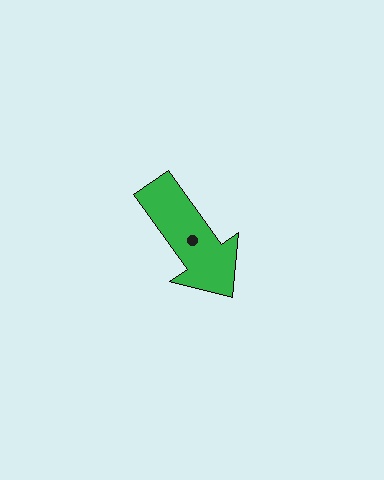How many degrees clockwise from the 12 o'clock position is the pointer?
Approximately 144 degrees.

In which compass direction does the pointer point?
Southeast.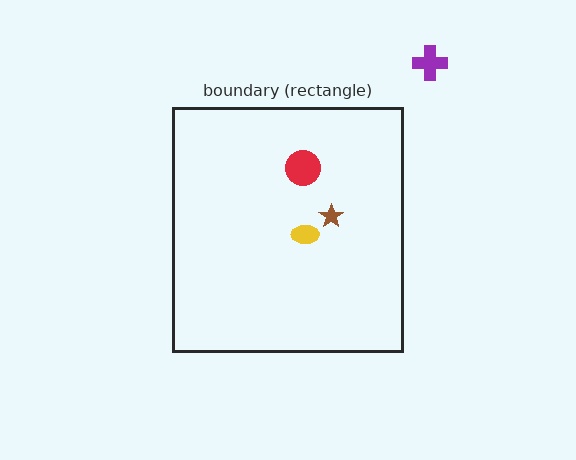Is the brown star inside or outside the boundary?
Inside.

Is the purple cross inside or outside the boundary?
Outside.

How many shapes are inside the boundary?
3 inside, 1 outside.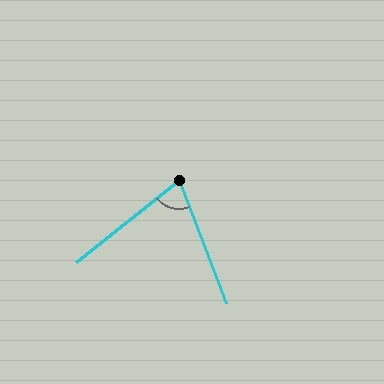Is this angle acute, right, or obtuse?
It is acute.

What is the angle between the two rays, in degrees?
Approximately 72 degrees.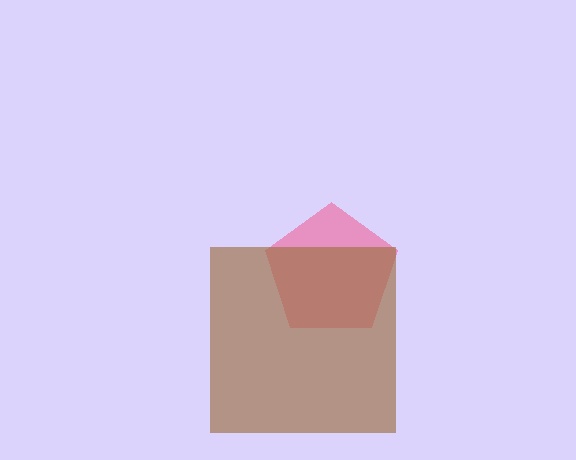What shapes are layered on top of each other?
The layered shapes are: a pink pentagon, a brown square.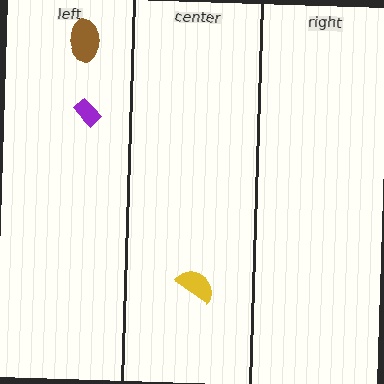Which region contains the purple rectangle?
The left region.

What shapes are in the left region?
The brown ellipse, the purple rectangle.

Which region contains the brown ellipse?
The left region.